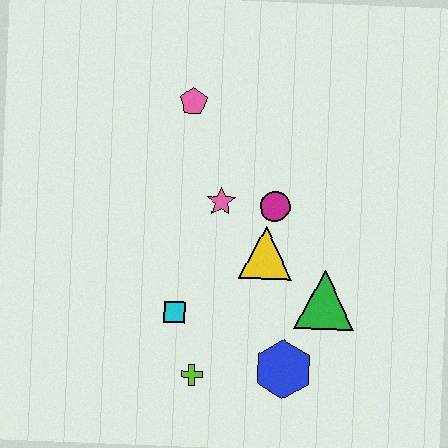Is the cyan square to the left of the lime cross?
Yes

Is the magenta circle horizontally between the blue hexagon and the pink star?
Yes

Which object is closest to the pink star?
The magenta circle is closest to the pink star.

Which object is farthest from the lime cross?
The pink pentagon is farthest from the lime cross.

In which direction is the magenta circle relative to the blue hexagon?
The magenta circle is above the blue hexagon.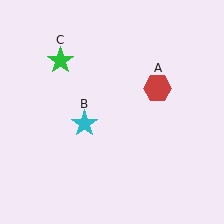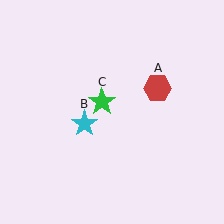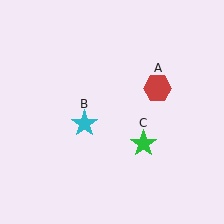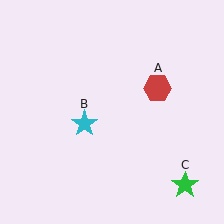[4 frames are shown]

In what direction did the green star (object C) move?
The green star (object C) moved down and to the right.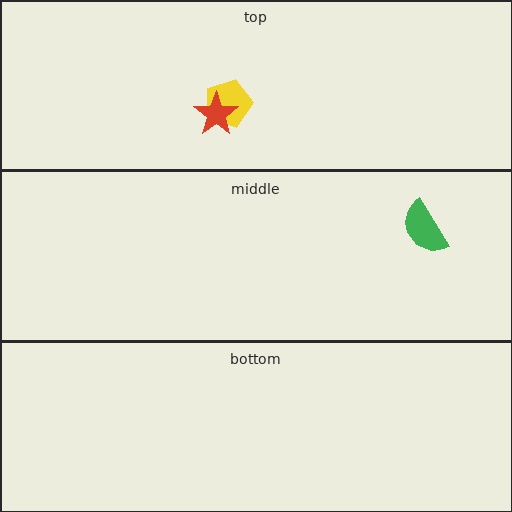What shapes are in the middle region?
The green semicircle.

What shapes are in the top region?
The yellow pentagon, the red star.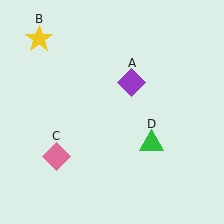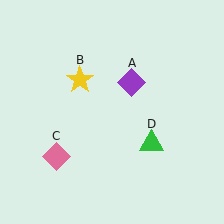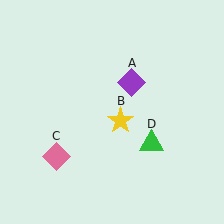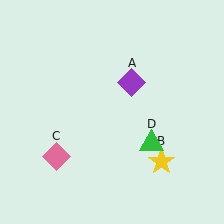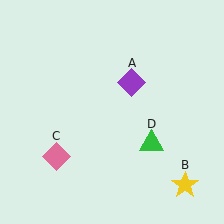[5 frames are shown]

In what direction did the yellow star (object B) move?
The yellow star (object B) moved down and to the right.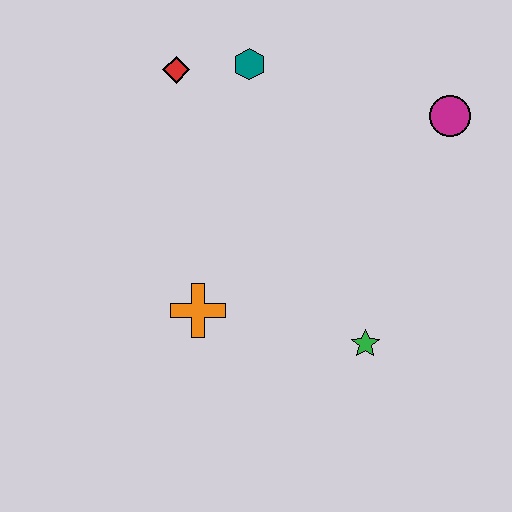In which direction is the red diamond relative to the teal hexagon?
The red diamond is to the left of the teal hexagon.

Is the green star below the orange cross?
Yes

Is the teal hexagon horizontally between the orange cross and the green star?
Yes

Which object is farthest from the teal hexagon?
The green star is farthest from the teal hexagon.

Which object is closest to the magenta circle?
The teal hexagon is closest to the magenta circle.